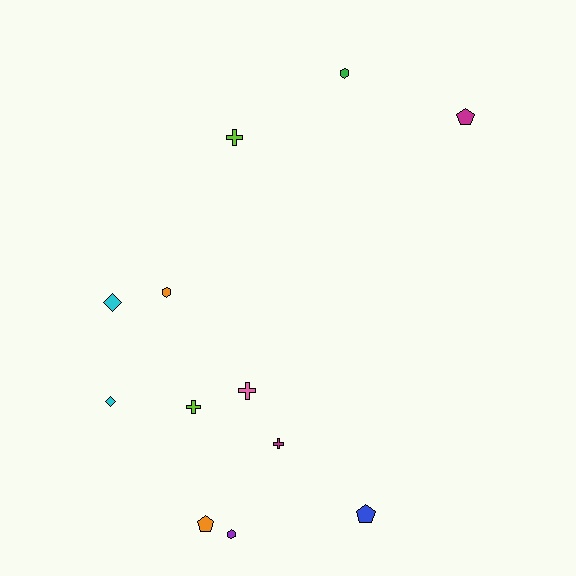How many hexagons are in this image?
There are 3 hexagons.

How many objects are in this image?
There are 12 objects.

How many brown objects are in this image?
There are no brown objects.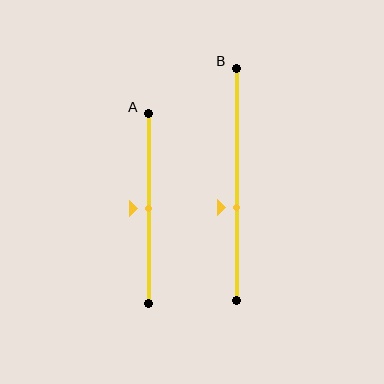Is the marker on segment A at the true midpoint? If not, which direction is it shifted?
Yes, the marker on segment A is at the true midpoint.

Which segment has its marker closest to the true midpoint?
Segment A has its marker closest to the true midpoint.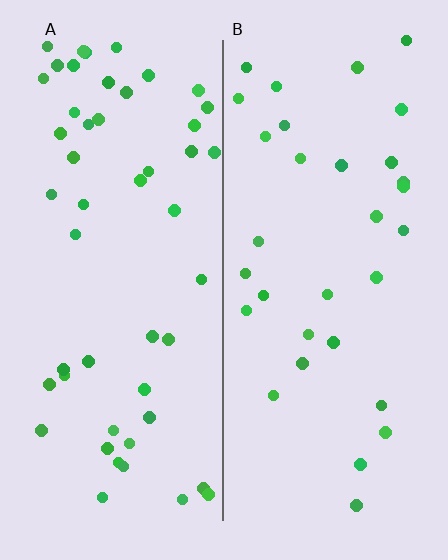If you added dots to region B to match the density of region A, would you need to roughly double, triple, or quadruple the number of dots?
Approximately double.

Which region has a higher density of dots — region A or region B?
A (the left).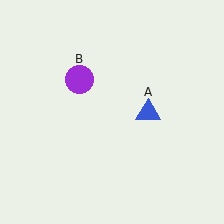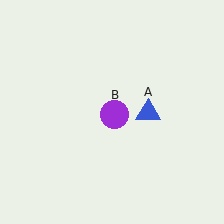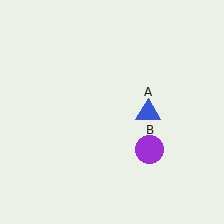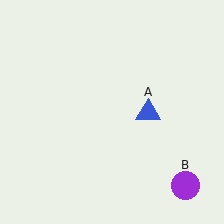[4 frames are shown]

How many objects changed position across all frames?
1 object changed position: purple circle (object B).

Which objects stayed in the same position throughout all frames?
Blue triangle (object A) remained stationary.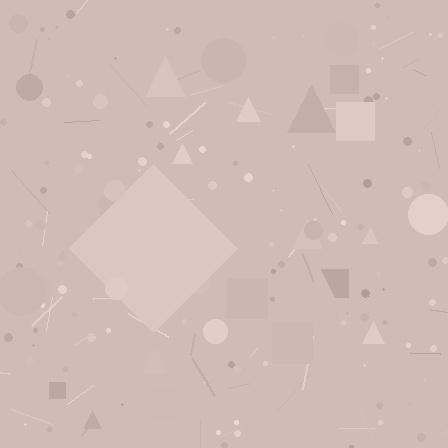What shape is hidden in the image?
A diamond is hidden in the image.